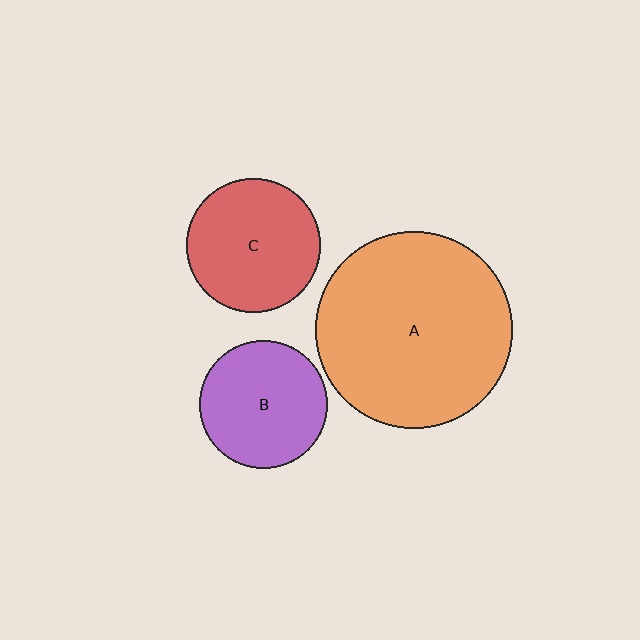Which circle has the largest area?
Circle A (orange).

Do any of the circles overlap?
No, none of the circles overlap.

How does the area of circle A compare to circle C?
Approximately 2.2 times.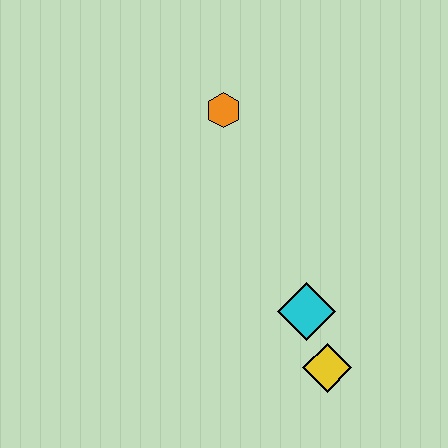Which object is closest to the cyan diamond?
The yellow diamond is closest to the cyan diamond.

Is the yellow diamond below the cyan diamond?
Yes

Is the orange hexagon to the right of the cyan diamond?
No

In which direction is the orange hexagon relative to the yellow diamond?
The orange hexagon is above the yellow diamond.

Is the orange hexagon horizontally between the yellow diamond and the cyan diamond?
No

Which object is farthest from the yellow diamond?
The orange hexagon is farthest from the yellow diamond.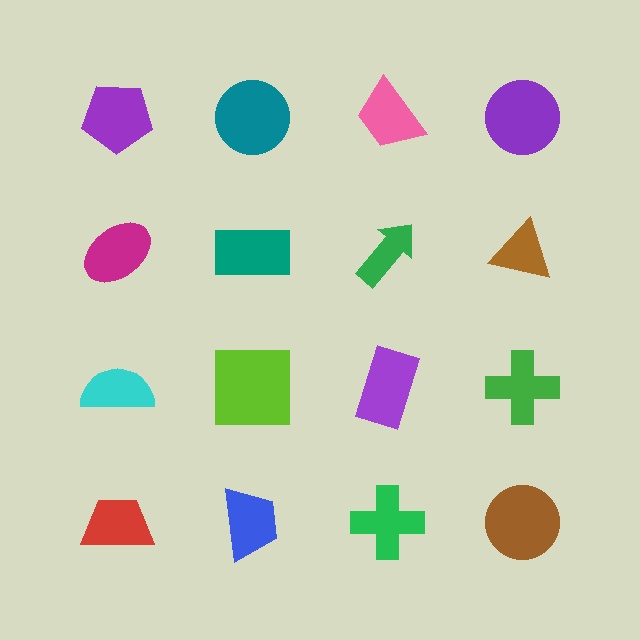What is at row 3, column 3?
A purple rectangle.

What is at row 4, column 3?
A green cross.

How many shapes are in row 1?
4 shapes.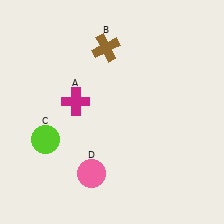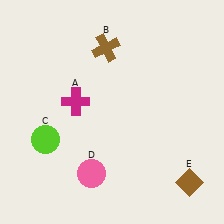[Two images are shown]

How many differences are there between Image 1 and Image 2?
There is 1 difference between the two images.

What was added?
A brown diamond (E) was added in Image 2.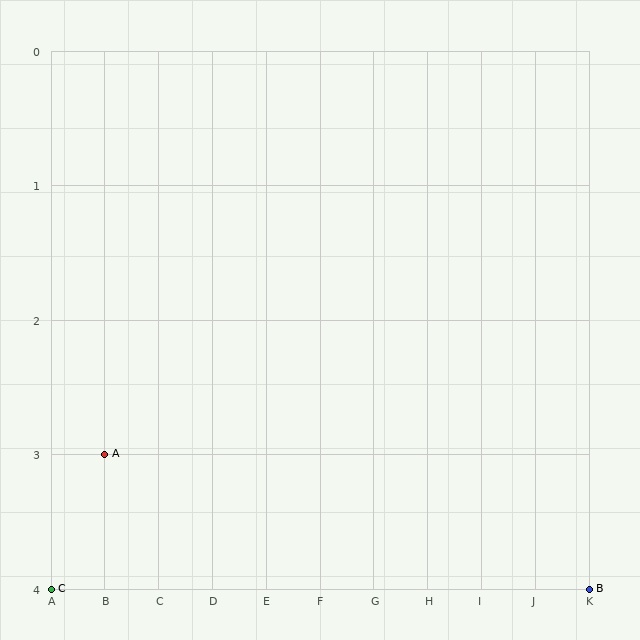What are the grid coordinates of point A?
Point A is at grid coordinates (B, 3).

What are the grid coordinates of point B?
Point B is at grid coordinates (K, 4).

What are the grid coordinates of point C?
Point C is at grid coordinates (A, 4).